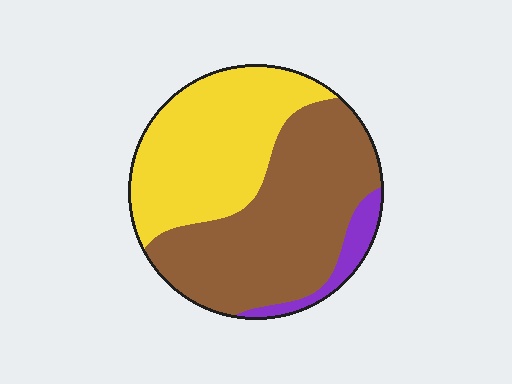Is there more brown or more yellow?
Brown.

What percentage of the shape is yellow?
Yellow takes up about two fifths (2/5) of the shape.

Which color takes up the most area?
Brown, at roughly 50%.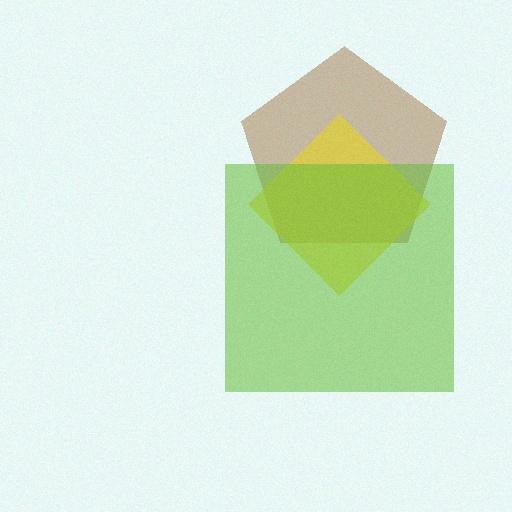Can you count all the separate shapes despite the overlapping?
Yes, there are 3 separate shapes.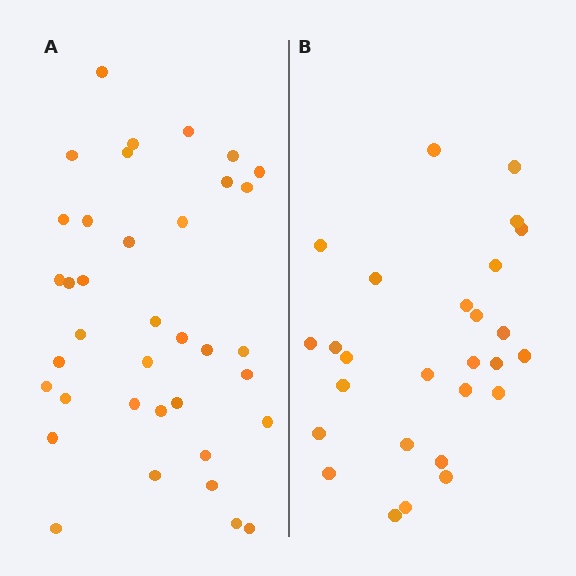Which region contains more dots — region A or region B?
Region A (the left region) has more dots.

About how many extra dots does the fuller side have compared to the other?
Region A has roughly 10 or so more dots than region B.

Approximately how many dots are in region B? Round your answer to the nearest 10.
About 30 dots. (The exact count is 27, which rounds to 30.)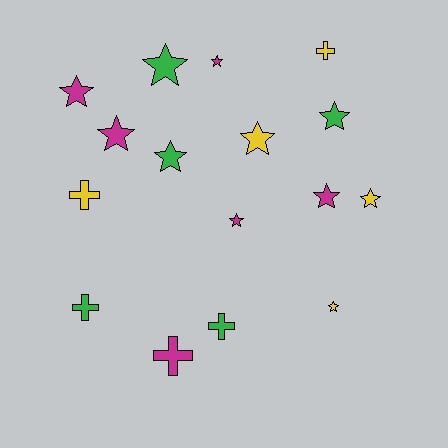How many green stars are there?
There are 3 green stars.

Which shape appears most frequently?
Star, with 11 objects.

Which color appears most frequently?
Magenta, with 6 objects.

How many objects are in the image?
There are 16 objects.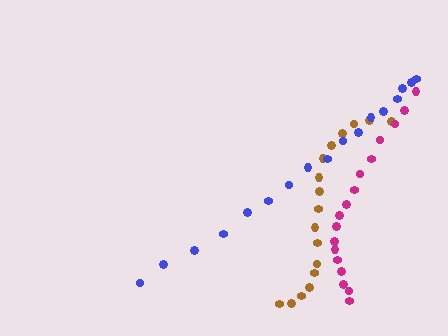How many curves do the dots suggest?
There are 3 distinct paths.